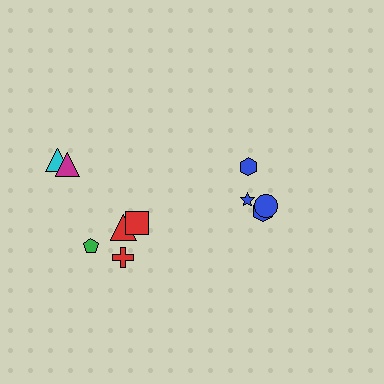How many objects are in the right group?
There are 4 objects.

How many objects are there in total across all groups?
There are 10 objects.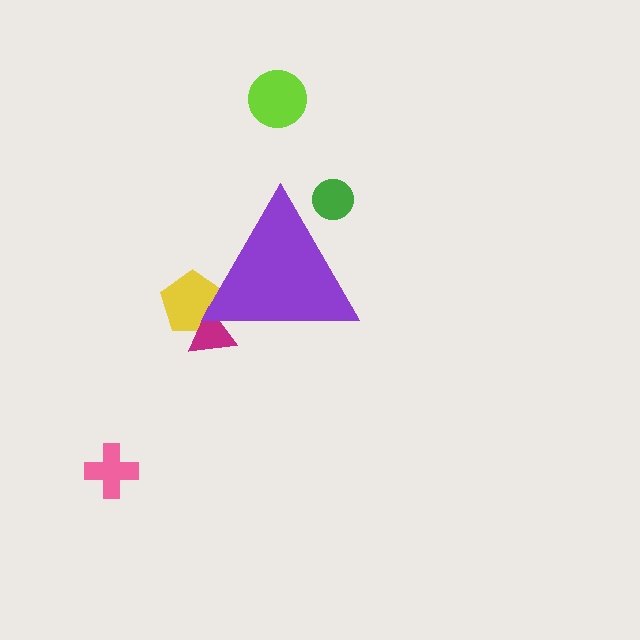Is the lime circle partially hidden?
No, the lime circle is fully visible.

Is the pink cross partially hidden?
No, the pink cross is fully visible.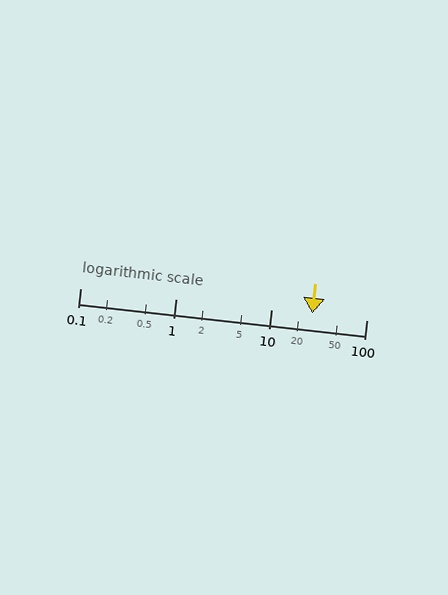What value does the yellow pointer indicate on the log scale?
The pointer indicates approximately 27.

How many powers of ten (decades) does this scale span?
The scale spans 3 decades, from 0.1 to 100.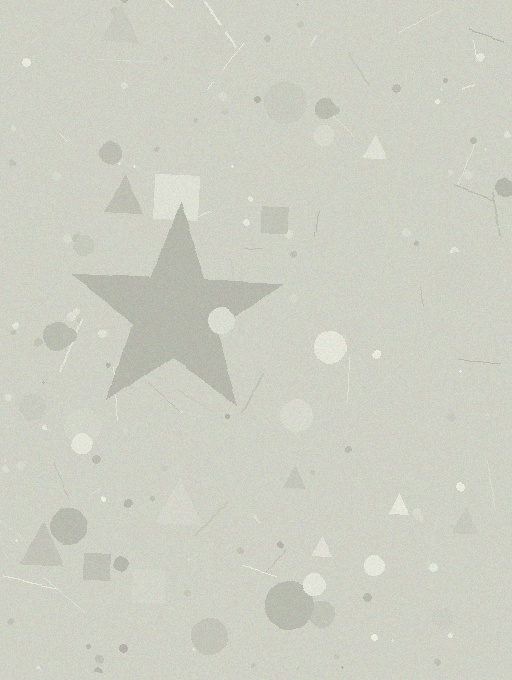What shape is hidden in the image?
A star is hidden in the image.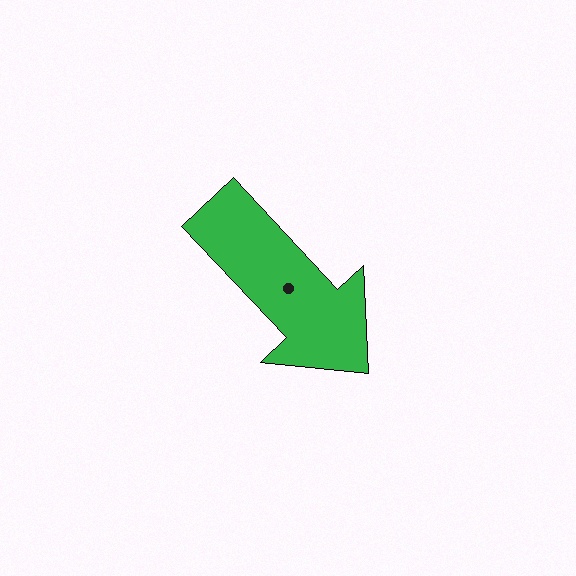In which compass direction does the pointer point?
Southeast.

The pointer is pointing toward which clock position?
Roughly 5 o'clock.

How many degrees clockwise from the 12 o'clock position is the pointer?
Approximately 137 degrees.